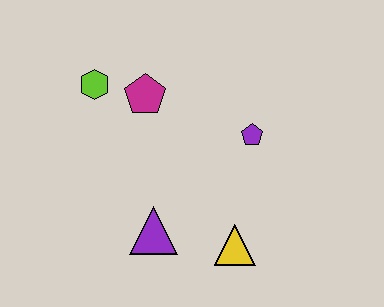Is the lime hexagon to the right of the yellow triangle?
No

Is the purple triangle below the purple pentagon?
Yes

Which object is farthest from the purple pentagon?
The lime hexagon is farthest from the purple pentagon.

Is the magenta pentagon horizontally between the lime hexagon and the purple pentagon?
Yes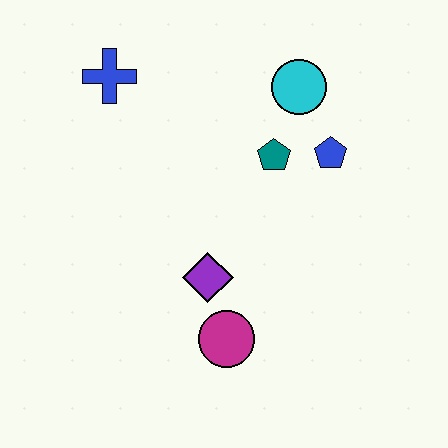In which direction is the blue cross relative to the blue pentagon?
The blue cross is to the left of the blue pentagon.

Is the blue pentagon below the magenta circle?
No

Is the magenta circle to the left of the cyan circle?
Yes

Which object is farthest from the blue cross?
The magenta circle is farthest from the blue cross.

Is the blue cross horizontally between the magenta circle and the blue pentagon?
No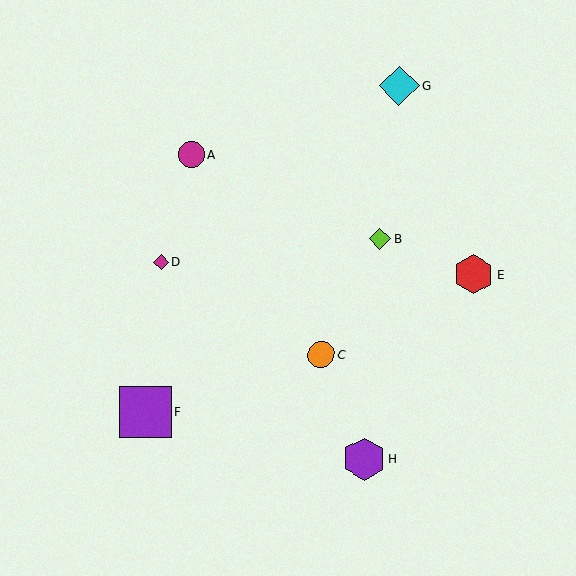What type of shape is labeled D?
Shape D is a magenta diamond.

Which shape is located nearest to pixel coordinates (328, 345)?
The orange circle (labeled C) at (321, 355) is nearest to that location.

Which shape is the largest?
The purple square (labeled F) is the largest.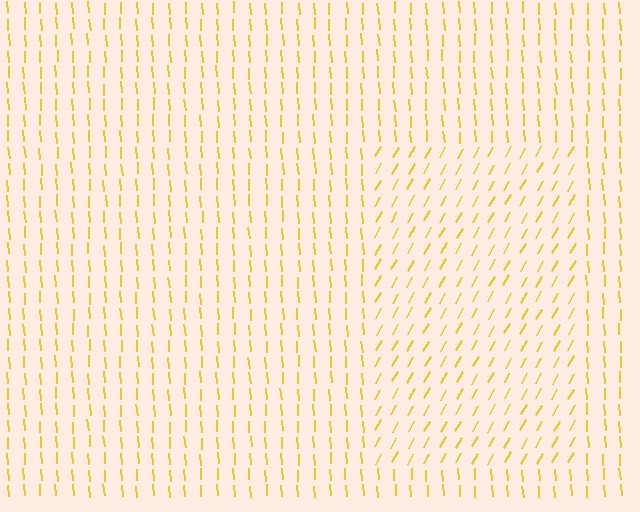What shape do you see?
I see a rectangle.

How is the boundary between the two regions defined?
The boundary is defined purely by a change in line orientation (approximately 33 degrees difference). All lines are the same color and thickness.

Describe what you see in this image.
The image is filled with small yellow line segments. A rectangle region in the image has lines oriented differently from the surrounding lines, creating a visible texture boundary.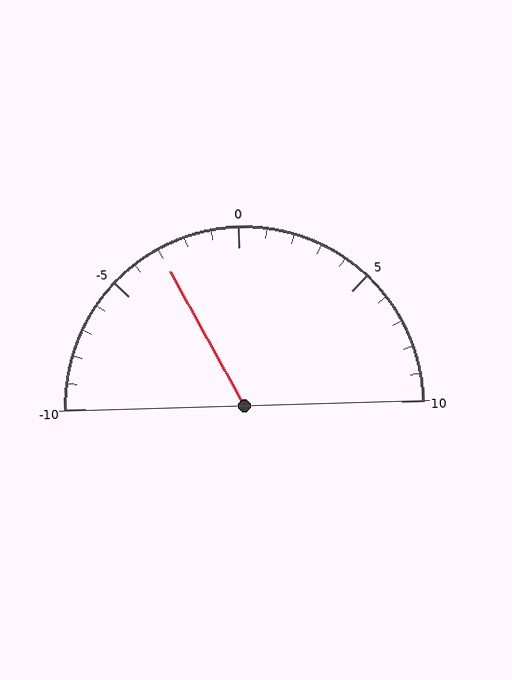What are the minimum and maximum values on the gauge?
The gauge ranges from -10 to 10.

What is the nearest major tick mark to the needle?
The nearest major tick mark is -5.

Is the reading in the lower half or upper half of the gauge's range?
The reading is in the lower half of the range (-10 to 10).